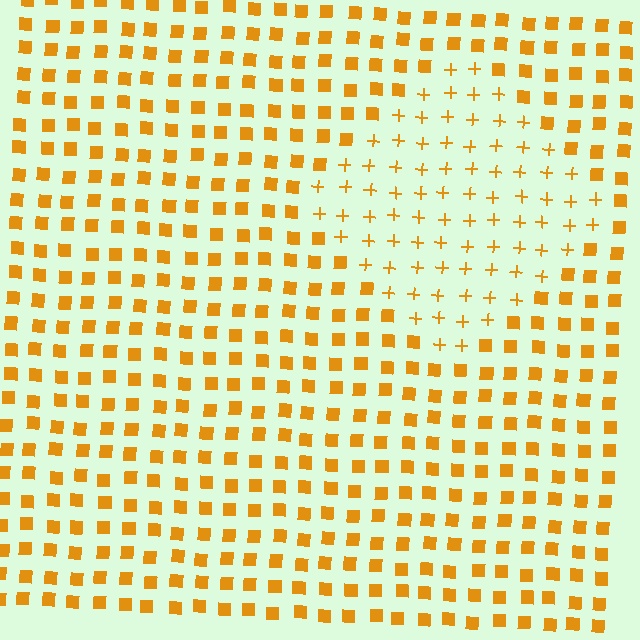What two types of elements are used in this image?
The image uses plus signs inside the diamond region and squares outside it.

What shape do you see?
I see a diamond.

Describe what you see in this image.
The image is filled with small orange elements arranged in a uniform grid. A diamond-shaped region contains plus signs, while the surrounding area contains squares. The boundary is defined purely by the change in element shape.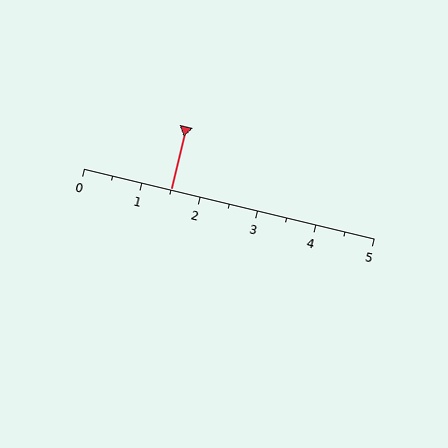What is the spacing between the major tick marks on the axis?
The major ticks are spaced 1 apart.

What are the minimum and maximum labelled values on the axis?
The axis runs from 0 to 5.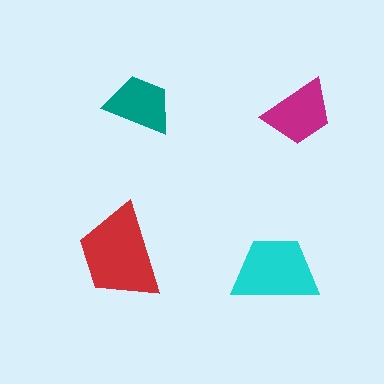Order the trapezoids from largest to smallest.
the red one, the cyan one, the magenta one, the teal one.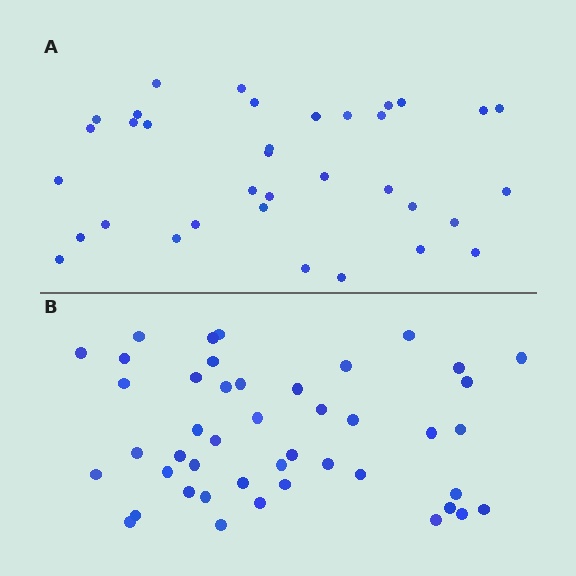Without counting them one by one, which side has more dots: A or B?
Region B (the bottom region) has more dots.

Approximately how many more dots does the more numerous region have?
Region B has roughly 10 or so more dots than region A.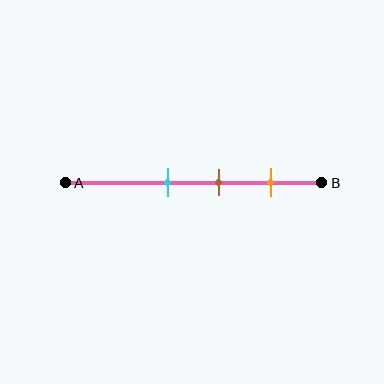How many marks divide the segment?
There are 3 marks dividing the segment.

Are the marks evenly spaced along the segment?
Yes, the marks are approximately evenly spaced.